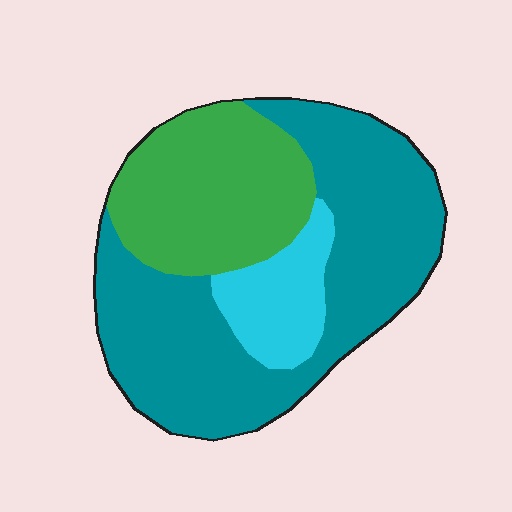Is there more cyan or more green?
Green.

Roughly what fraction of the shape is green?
Green takes up about one third (1/3) of the shape.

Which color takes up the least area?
Cyan, at roughly 15%.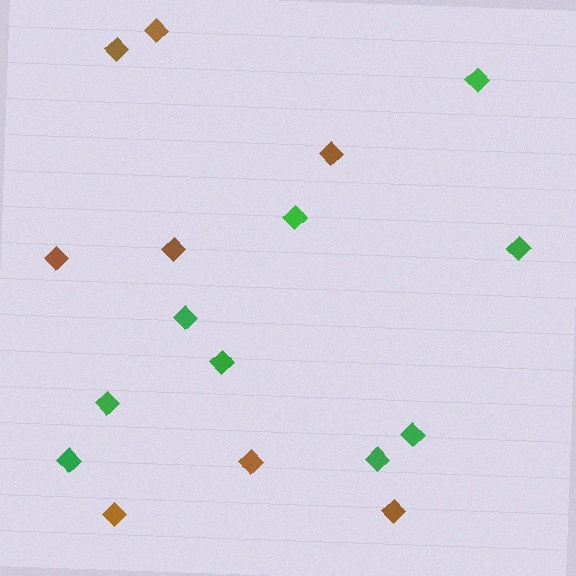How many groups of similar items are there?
There are 2 groups: one group of green diamonds (9) and one group of brown diamonds (8).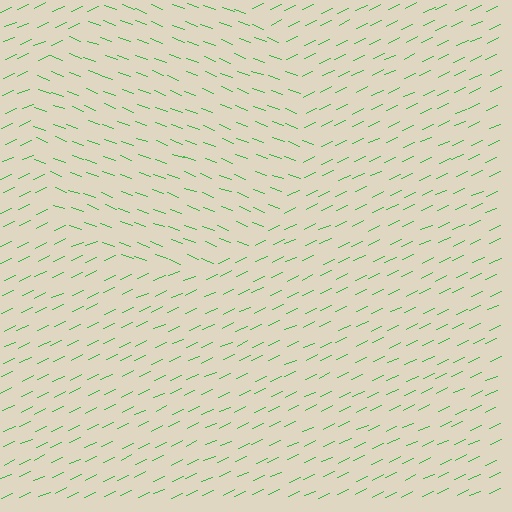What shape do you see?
I see a circle.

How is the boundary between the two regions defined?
The boundary is defined purely by a change in line orientation (approximately 45 degrees difference). All lines are the same color and thickness.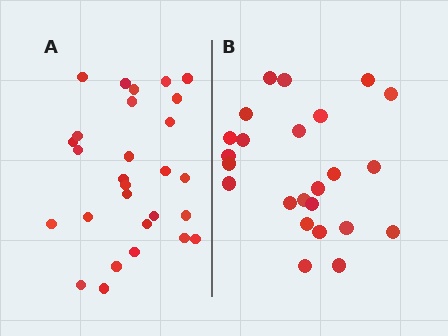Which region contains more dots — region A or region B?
Region A (the left region) has more dots.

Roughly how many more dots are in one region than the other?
Region A has about 4 more dots than region B.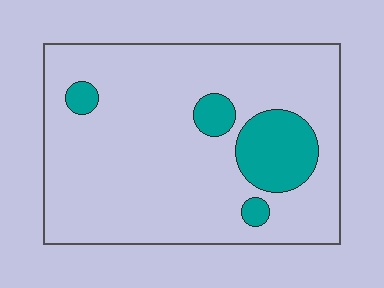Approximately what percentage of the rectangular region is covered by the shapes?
Approximately 15%.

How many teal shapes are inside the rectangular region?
4.